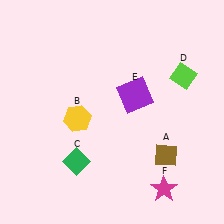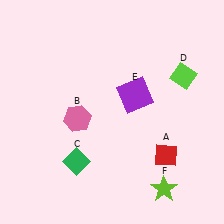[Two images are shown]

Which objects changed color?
A changed from brown to red. B changed from yellow to pink. F changed from magenta to lime.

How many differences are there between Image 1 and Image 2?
There are 3 differences between the two images.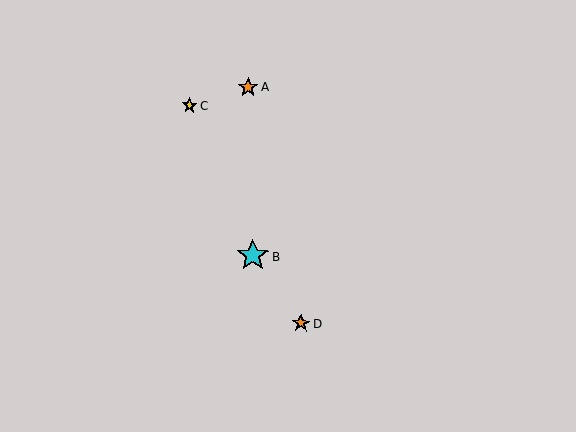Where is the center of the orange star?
The center of the orange star is at (248, 87).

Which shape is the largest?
The cyan star (labeled B) is the largest.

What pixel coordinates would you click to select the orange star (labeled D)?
Click at (301, 323) to select the orange star D.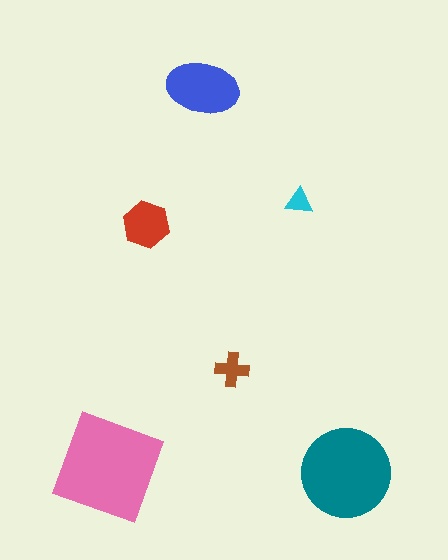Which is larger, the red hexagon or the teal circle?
The teal circle.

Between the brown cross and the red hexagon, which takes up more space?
The red hexagon.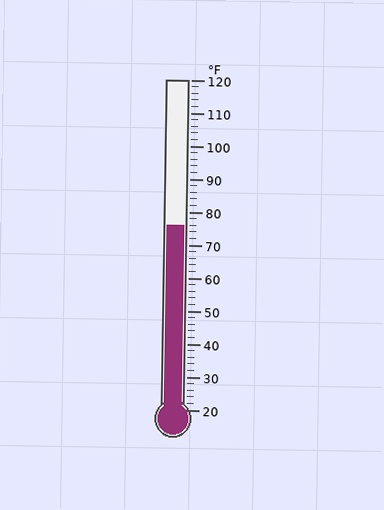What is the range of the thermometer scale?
The thermometer scale ranges from 20°F to 120°F.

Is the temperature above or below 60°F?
The temperature is above 60°F.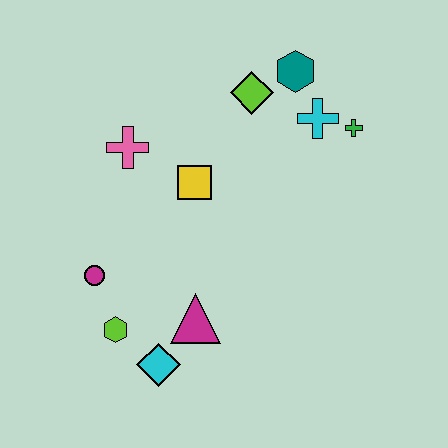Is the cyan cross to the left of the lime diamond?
No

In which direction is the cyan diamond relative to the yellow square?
The cyan diamond is below the yellow square.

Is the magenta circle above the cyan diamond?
Yes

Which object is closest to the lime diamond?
The teal hexagon is closest to the lime diamond.